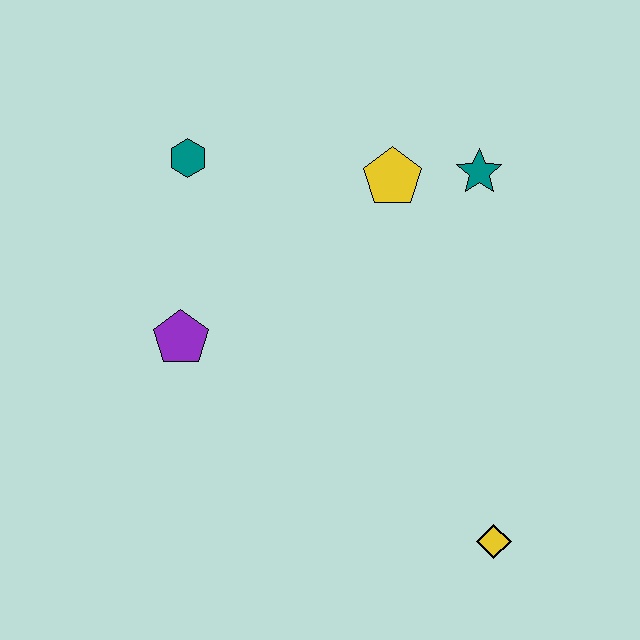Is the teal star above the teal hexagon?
No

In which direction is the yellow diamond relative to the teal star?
The yellow diamond is below the teal star.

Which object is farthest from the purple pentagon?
The yellow diamond is farthest from the purple pentagon.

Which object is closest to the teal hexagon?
The purple pentagon is closest to the teal hexagon.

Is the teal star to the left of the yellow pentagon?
No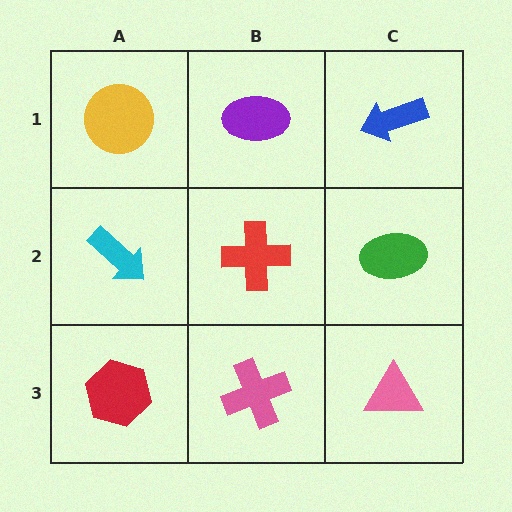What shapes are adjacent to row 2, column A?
A yellow circle (row 1, column A), a red hexagon (row 3, column A), a red cross (row 2, column B).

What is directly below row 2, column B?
A pink cross.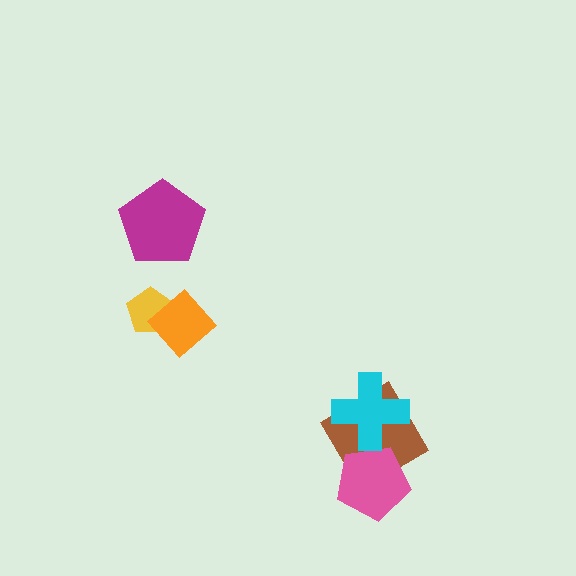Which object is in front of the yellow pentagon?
The orange diamond is in front of the yellow pentagon.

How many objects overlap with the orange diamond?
1 object overlaps with the orange diamond.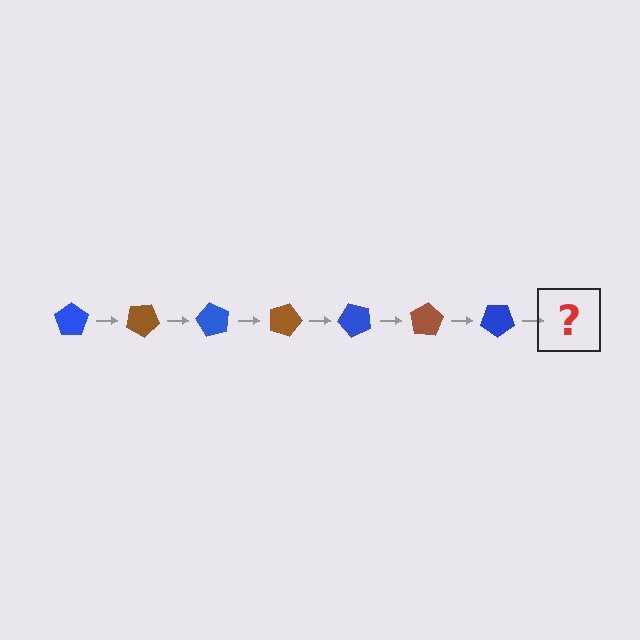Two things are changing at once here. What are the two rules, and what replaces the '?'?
The two rules are that it rotates 30 degrees each step and the color cycles through blue and brown. The '?' should be a brown pentagon, rotated 210 degrees from the start.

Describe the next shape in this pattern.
It should be a brown pentagon, rotated 210 degrees from the start.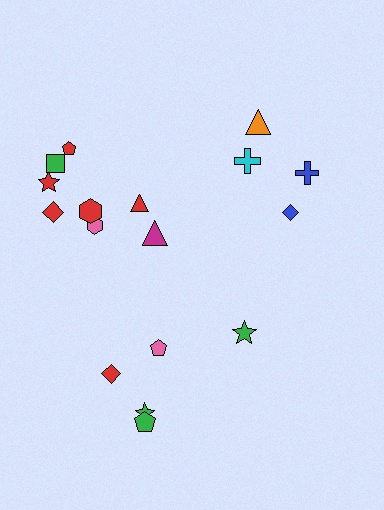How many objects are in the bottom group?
There are 5 objects.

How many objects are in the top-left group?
There are 8 objects.